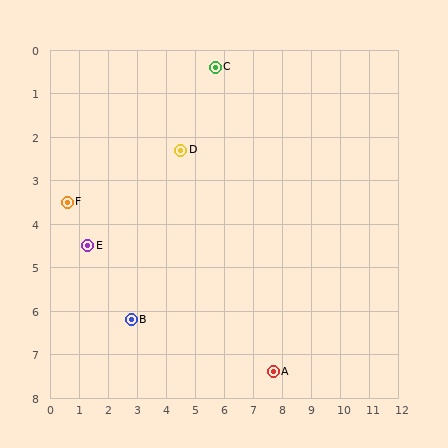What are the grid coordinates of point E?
Point E is at approximately (1.3, 4.5).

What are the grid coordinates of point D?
Point D is at approximately (4.5, 2.3).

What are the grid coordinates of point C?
Point C is at approximately (5.7, 0.4).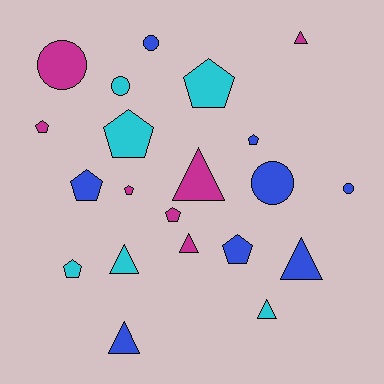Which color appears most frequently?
Blue, with 8 objects.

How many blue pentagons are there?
There are 3 blue pentagons.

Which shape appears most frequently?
Pentagon, with 9 objects.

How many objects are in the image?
There are 21 objects.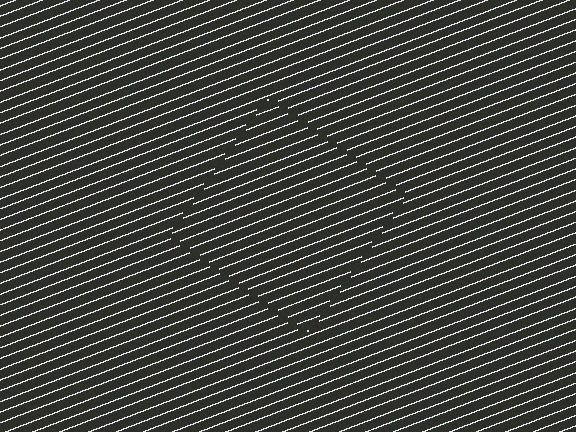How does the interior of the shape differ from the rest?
The interior of the shape contains the same grating, shifted by half a period — the contour is defined by the phase discontinuity where line-ends from the inner and outer gratings abut.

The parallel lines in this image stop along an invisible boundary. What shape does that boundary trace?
An illusory square. The interior of the shape contains the same grating, shifted by half a period — the contour is defined by the phase discontinuity where line-ends from the inner and outer gratings abut.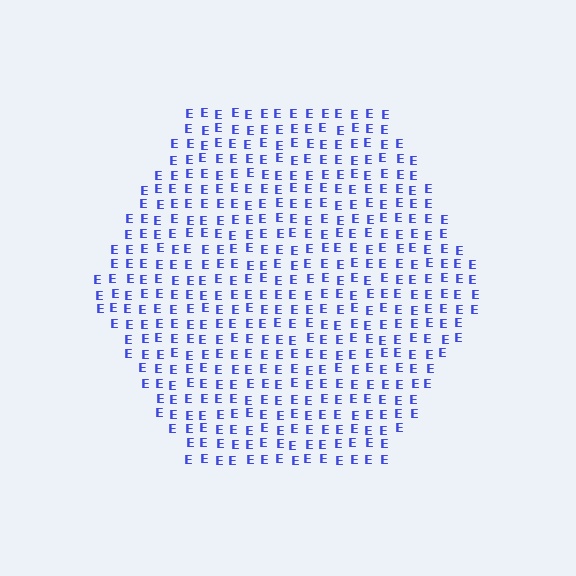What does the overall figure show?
The overall figure shows a hexagon.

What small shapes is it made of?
It is made of small letter E's.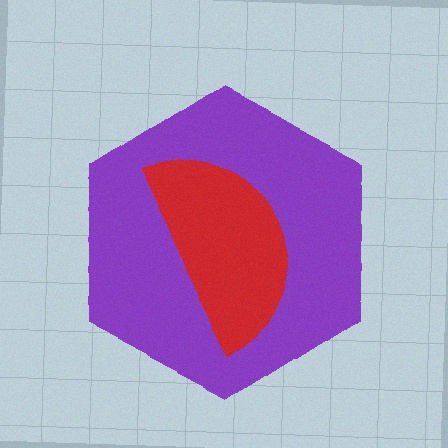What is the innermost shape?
The red semicircle.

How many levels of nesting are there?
2.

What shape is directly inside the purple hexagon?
The red semicircle.